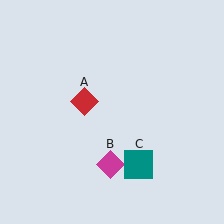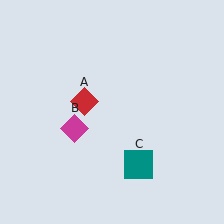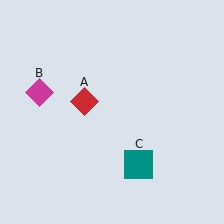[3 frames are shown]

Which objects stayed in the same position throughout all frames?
Red diamond (object A) and teal square (object C) remained stationary.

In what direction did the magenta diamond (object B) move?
The magenta diamond (object B) moved up and to the left.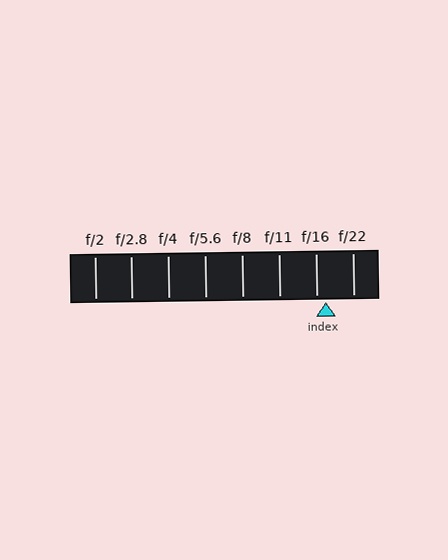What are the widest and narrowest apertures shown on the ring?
The widest aperture shown is f/2 and the narrowest is f/22.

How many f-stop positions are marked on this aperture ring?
There are 8 f-stop positions marked.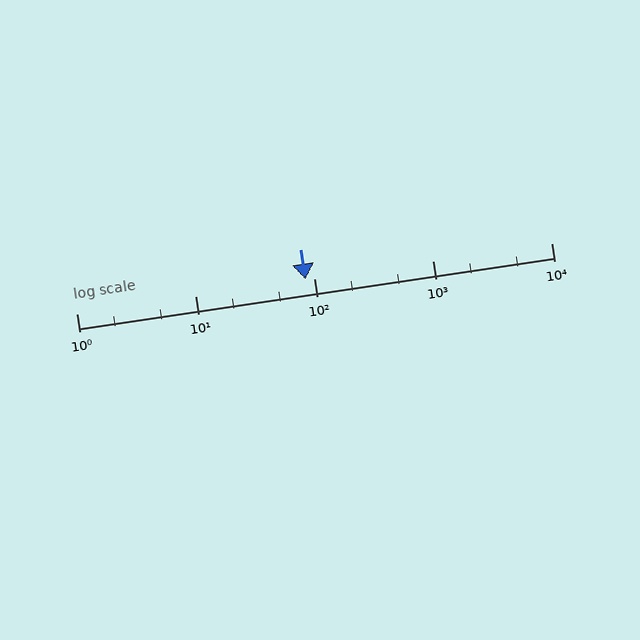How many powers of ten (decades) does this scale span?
The scale spans 4 decades, from 1 to 10000.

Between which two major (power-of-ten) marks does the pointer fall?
The pointer is between 10 and 100.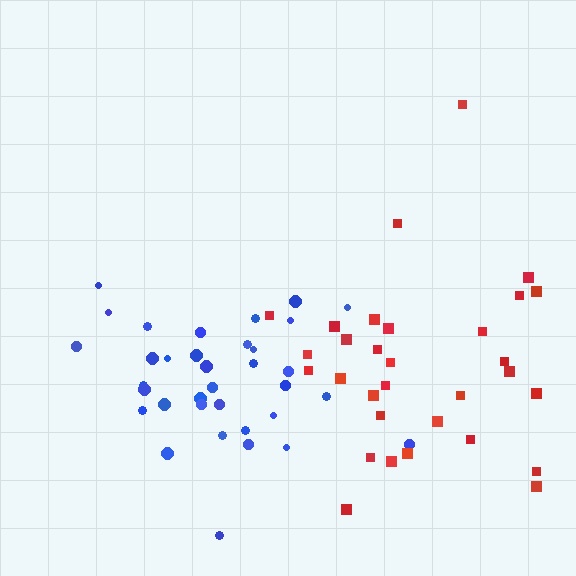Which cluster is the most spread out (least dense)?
Red.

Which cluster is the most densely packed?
Blue.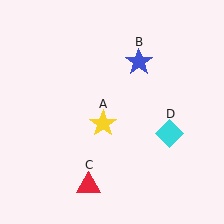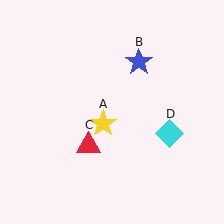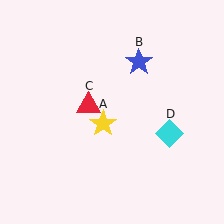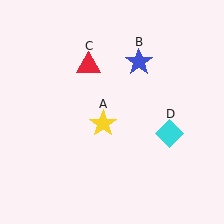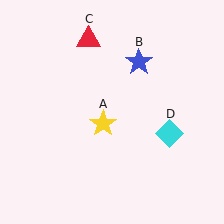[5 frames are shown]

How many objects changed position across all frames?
1 object changed position: red triangle (object C).